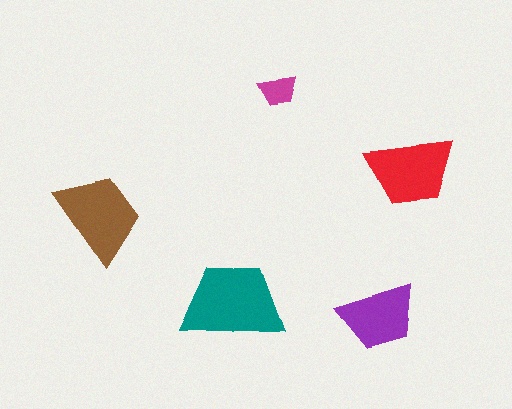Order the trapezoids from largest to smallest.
the teal one, the brown one, the red one, the purple one, the magenta one.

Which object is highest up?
The magenta trapezoid is topmost.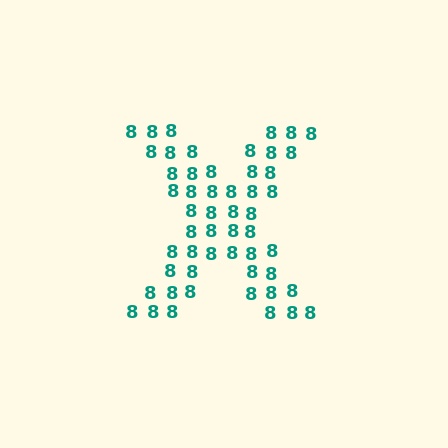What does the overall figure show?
The overall figure shows the letter X.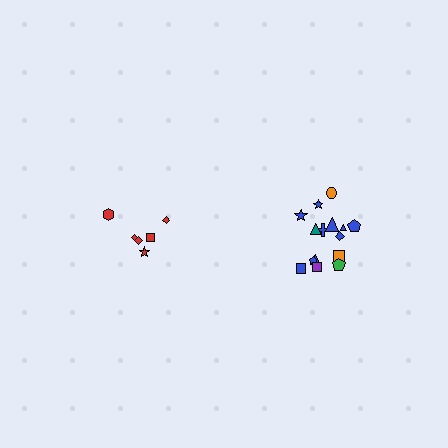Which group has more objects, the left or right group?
The right group.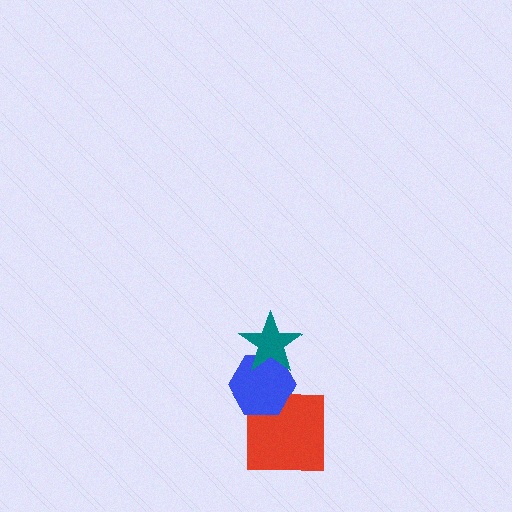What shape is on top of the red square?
The blue hexagon is on top of the red square.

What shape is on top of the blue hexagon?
The teal star is on top of the blue hexagon.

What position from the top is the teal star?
The teal star is 1st from the top.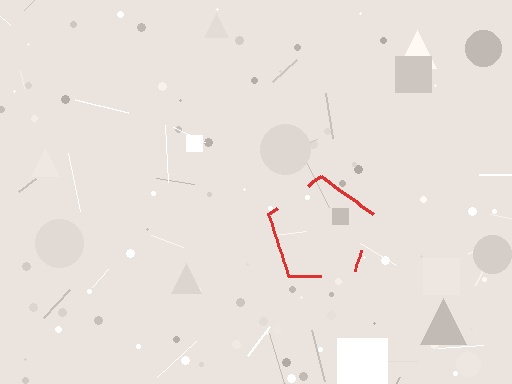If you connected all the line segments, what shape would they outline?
They would outline a pentagon.